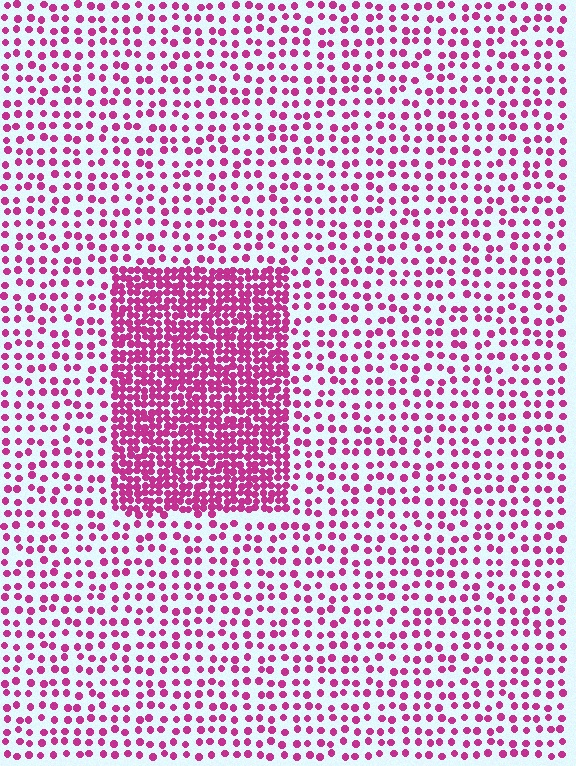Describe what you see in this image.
The image contains small magenta elements arranged at two different densities. A rectangle-shaped region is visible where the elements are more densely packed than the surrounding area.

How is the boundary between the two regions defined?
The boundary is defined by a change in element density (approximately 2.7x ratio). All elements are the same color, size, and shape.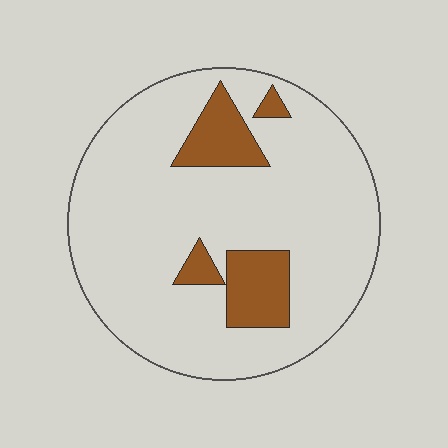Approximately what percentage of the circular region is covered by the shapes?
Approximately 15%.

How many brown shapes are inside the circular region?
4.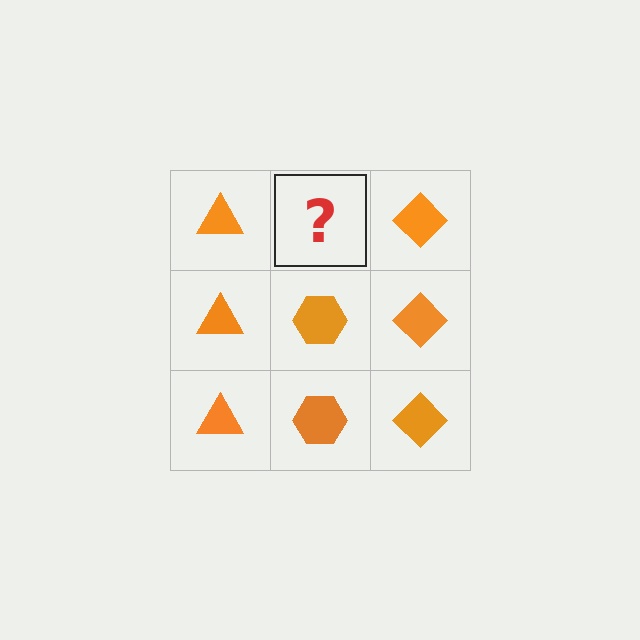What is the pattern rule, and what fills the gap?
The rule is that each column has a consistent shape. The gap should be filled with an orange hexagon.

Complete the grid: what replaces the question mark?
The question mark should be replaced with an orange hexagon.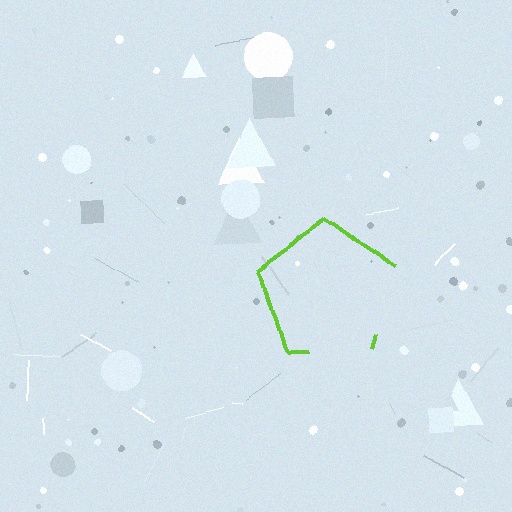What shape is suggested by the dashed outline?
The dashed outline suggests a pentagon.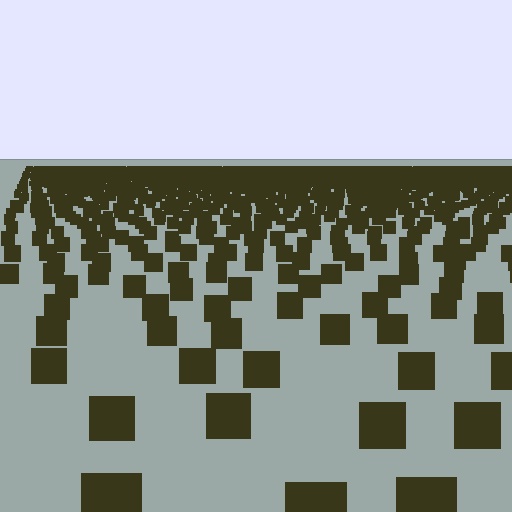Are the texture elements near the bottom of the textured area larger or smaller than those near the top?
Larger. Near the bottom, elements are closer to the viewer and appear at a bigger on-screen size.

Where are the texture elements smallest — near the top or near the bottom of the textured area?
Near the top.